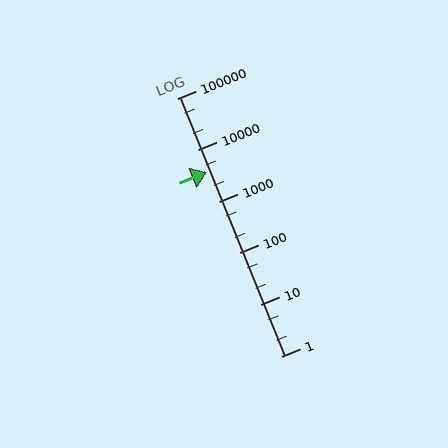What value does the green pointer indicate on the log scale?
The pointer indicates approximately 3700.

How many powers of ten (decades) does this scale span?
The scale spans 5 decades, from 1 to 100000.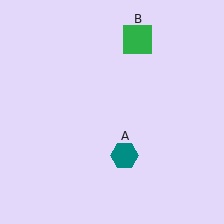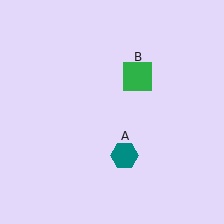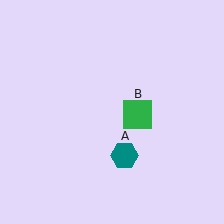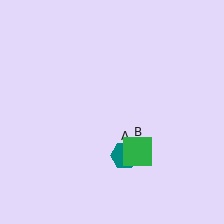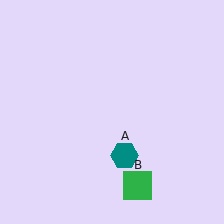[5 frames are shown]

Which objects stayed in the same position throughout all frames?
Teal hexagon (object A) remained stationary.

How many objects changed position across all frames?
1 object changed position: green square (object B).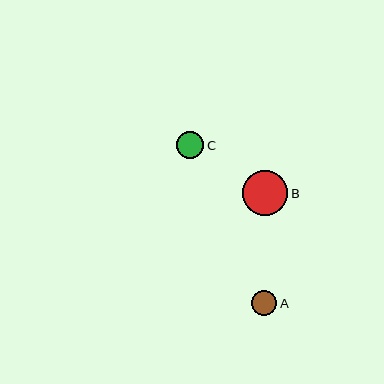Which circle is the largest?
Circle B is the largest with a size of approximately 45 pixels.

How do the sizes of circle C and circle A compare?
Circle C and circle A are approximately the same size.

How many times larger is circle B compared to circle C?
Circle B is approximately 1.7 times the size of circle C.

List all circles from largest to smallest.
From largest to smallest: B, C, A.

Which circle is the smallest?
Circle A is the smallest with a size of approximately 25 pixels.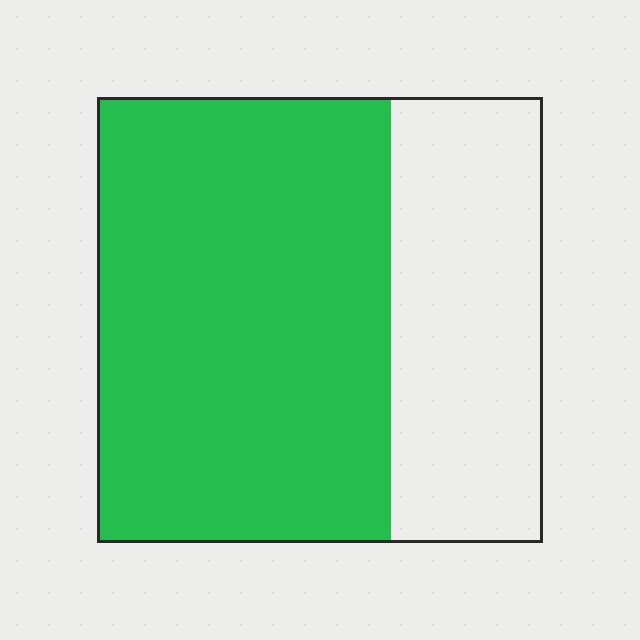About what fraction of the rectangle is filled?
About two thirds (2/3).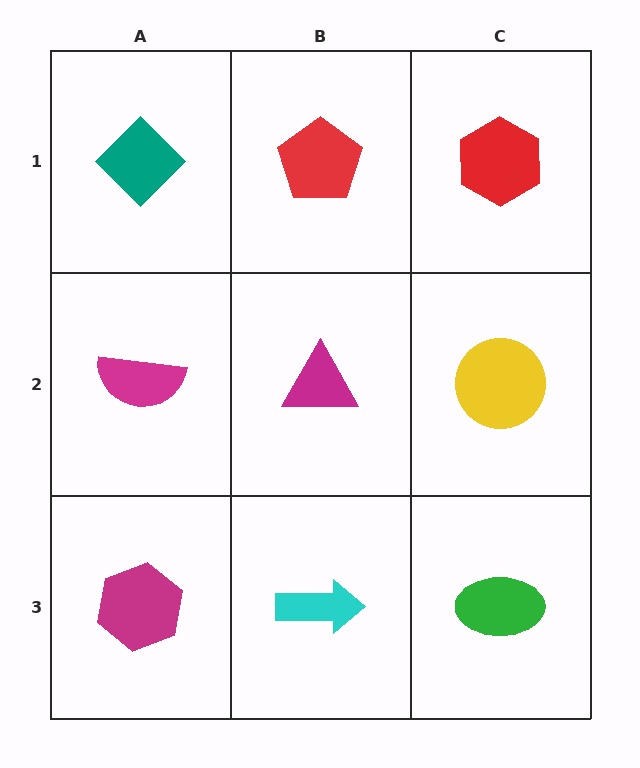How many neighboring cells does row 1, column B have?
3.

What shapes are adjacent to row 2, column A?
A teal diamond (row 1, column A), a magenta hexagon (row 3, column A), a magenta triangle (row 2, column B).